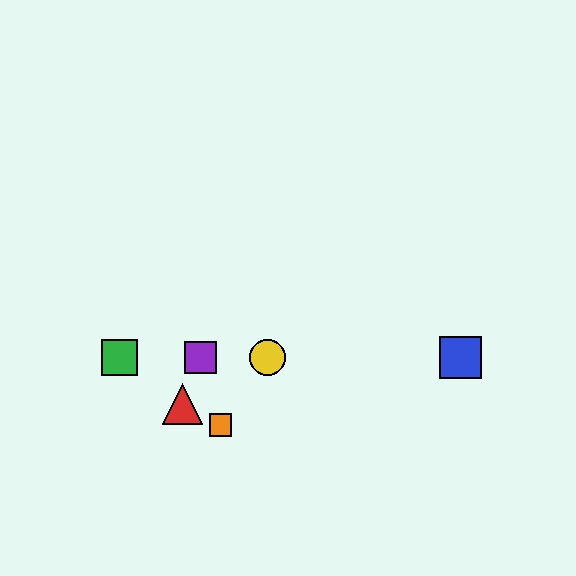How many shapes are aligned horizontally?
4 shapes (the blue square, the green square, the yellow circle, the purple square) are aligned horizontally.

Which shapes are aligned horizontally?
The blue square, the green square, the yellow circle, the purple square are aligned horizontally.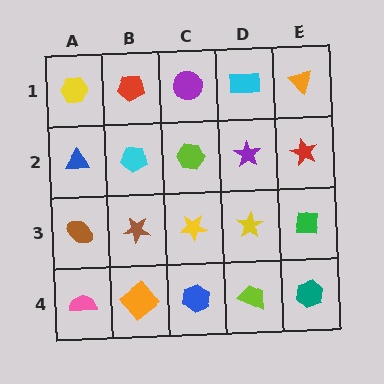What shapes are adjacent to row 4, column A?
A brown ellipse (row 3, column A), an orange diamond (row 4, column B).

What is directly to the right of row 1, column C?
A cyan rectangle.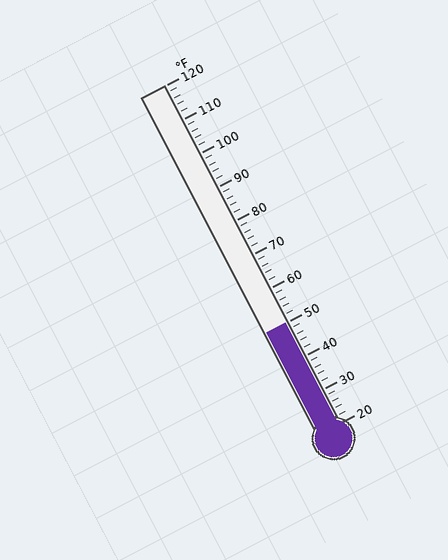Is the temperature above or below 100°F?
The temperature is below 100°F.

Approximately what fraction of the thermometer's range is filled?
The thermometer is filled to approximately 30% of its range.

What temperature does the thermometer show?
The thermometer shows approximately 50°F.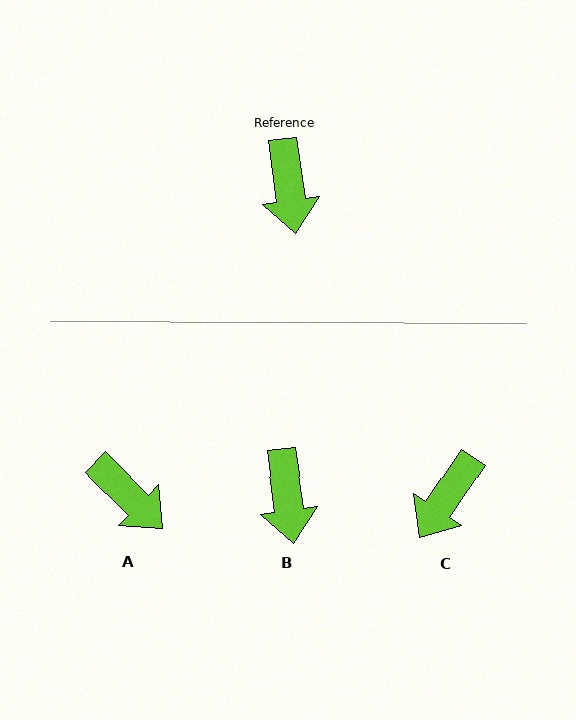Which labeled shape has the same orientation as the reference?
B.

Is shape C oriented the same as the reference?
No, it is off by about 41 degrees.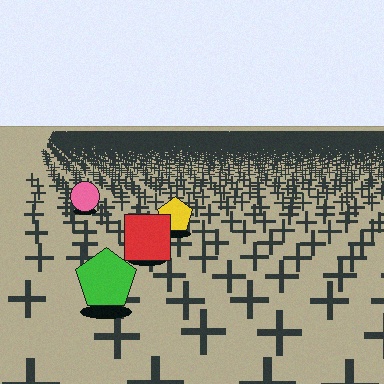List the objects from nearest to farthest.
From nearest to farthest: the green pentagon, the red square, the yellow pentagon, the pink circle.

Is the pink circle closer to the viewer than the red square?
No. The red square is closer — you can tell from the texture gradient: the ground texture is coarser near it.